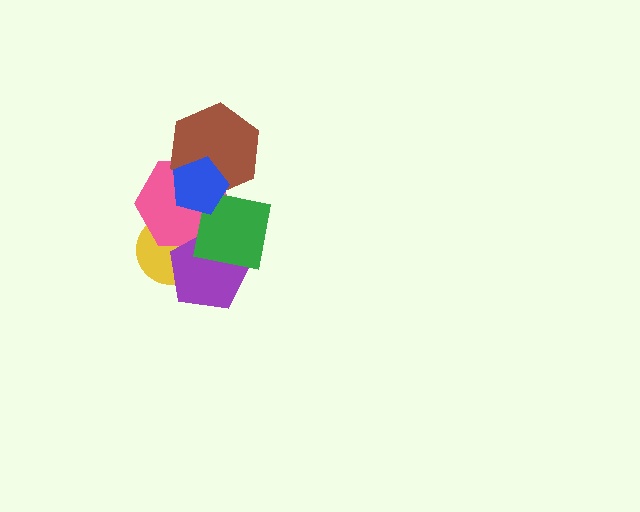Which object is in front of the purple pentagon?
The green square is in front of the purple pentagon.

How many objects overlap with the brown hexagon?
3 objects overlap with the brown hexagon.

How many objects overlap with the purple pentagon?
3 objects overlap with the purple pentagon.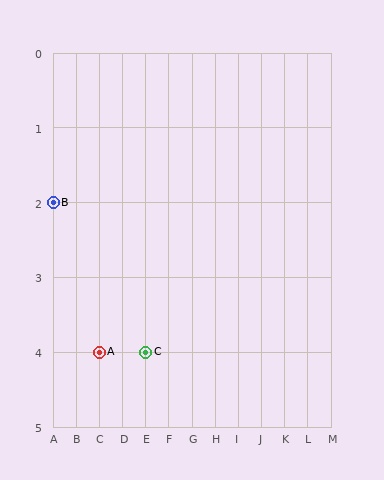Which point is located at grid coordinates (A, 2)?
Point B is at (A, 2).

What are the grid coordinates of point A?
Point A is at grid coordinates (C, 4).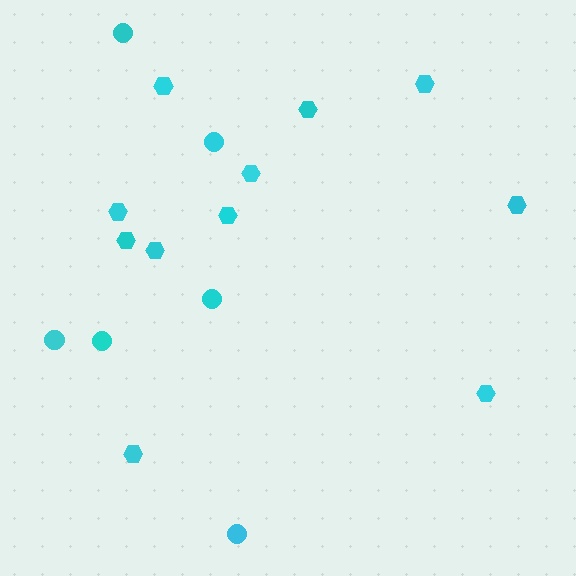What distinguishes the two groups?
There are 2 groups: one group of hexagons (11) and one group of circles (6).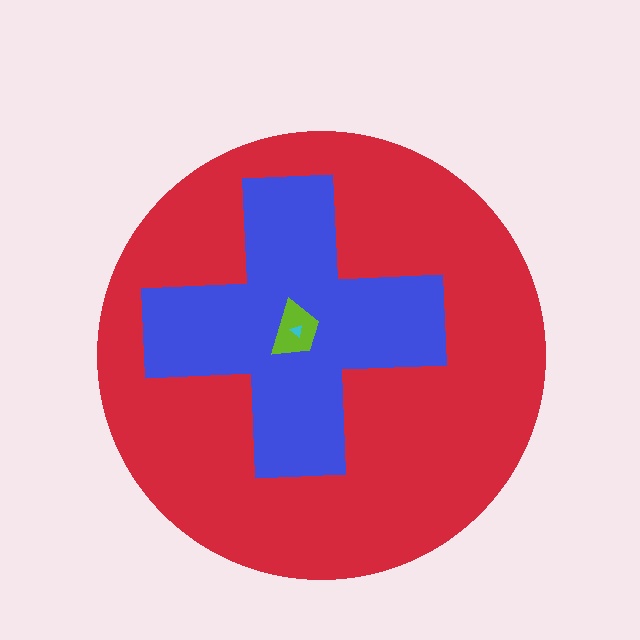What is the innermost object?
The cyan triangle.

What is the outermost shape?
The red circle.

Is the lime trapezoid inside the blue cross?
Yes.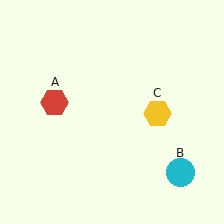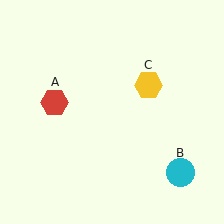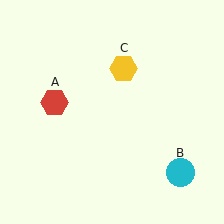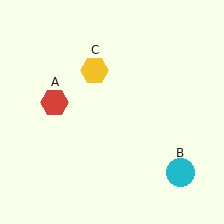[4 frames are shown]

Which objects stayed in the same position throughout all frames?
Red hexagon (object A) and cyan circle (object B) remained stationary.